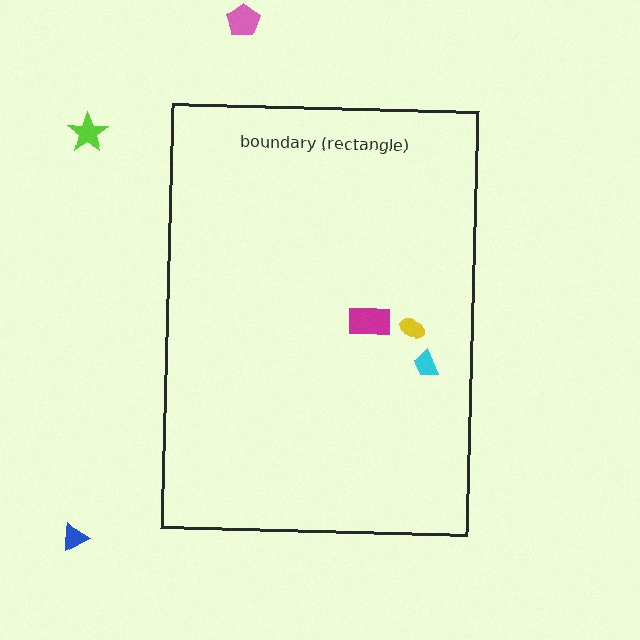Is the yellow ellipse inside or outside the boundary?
Inside.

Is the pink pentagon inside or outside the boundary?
Outside.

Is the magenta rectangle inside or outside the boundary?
Inside.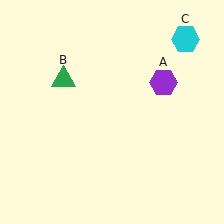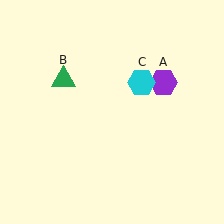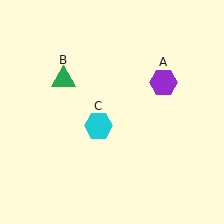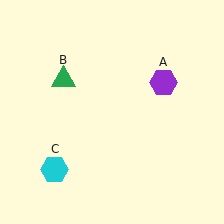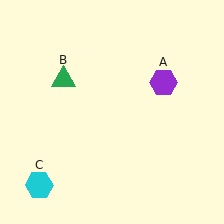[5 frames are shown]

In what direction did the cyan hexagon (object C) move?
The cyan hexagon (object C) moved down and to the left.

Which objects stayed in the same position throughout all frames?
Purple hexagon (object A) and green triangle (object B) remained stationary.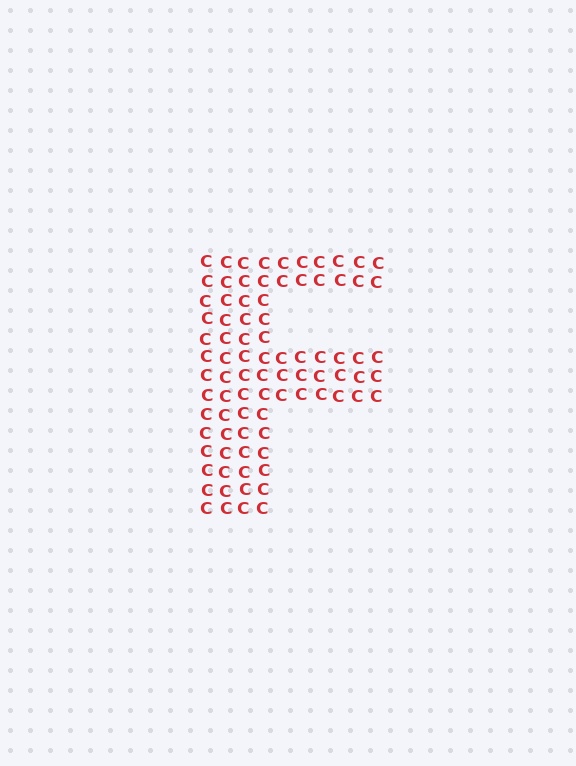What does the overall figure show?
The overall figure shows the letter F.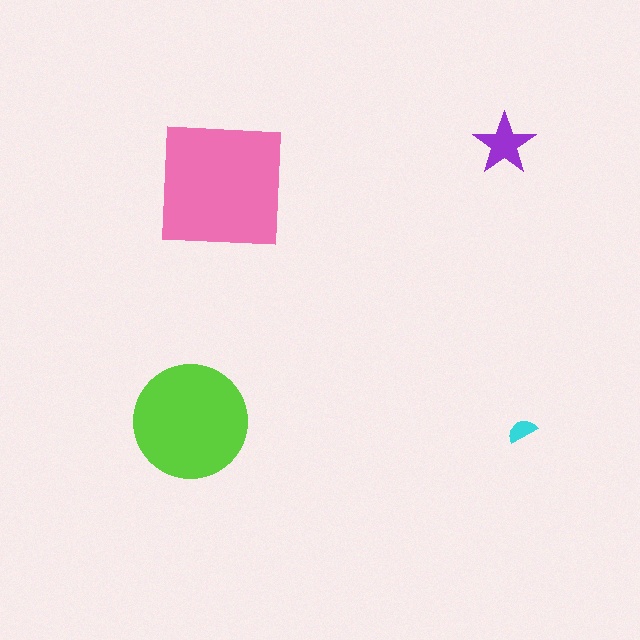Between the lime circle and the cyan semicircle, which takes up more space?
The lime circle.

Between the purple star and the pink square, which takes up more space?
The pink square.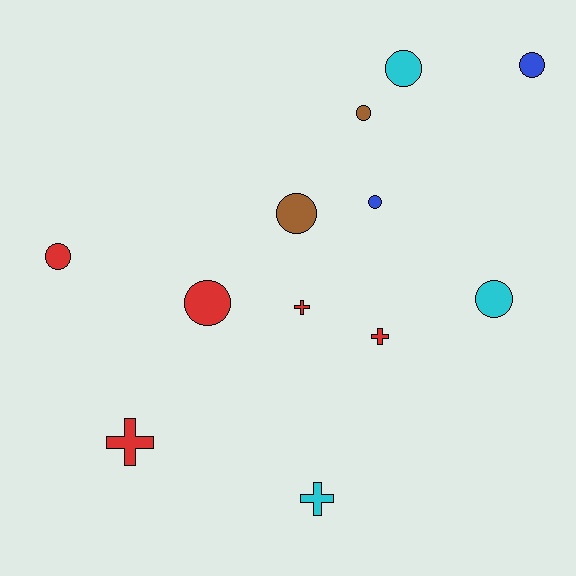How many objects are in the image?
There are 12 objects.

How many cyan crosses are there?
There is 1 cyan cross.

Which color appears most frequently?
Red, with 5 objects.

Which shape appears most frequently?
Circle, with 8 objects.